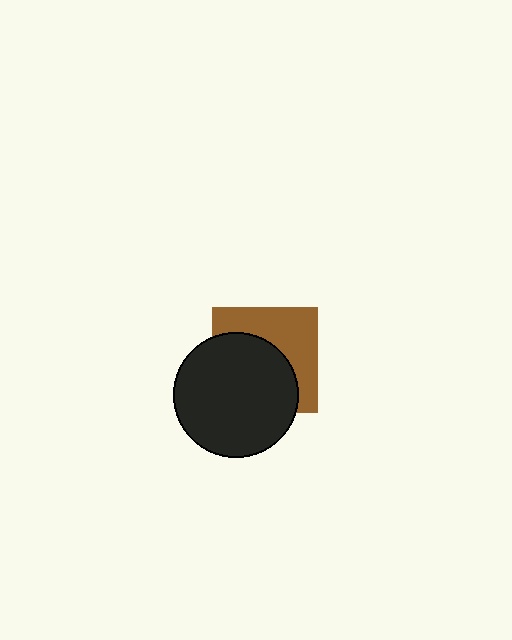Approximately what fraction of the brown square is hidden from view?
Roughly 55% of the brown square is hidden behind the black circle.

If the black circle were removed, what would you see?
You would see the complete brown square.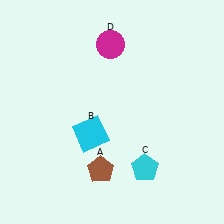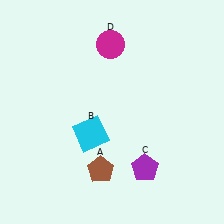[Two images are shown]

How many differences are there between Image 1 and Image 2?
There is 1 difference between the two images.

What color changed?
The pentagon (C) changed from cyan in Image 1 to purple in Image 2.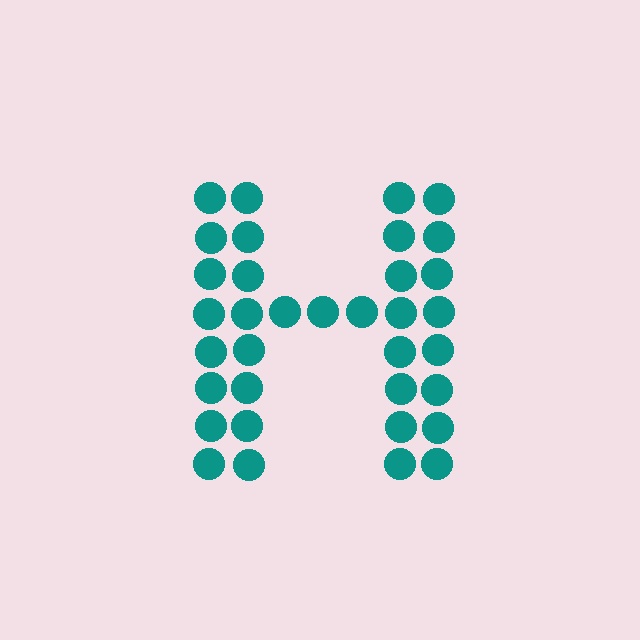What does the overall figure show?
The overall figure shows the letter H.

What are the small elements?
The small elements are circles.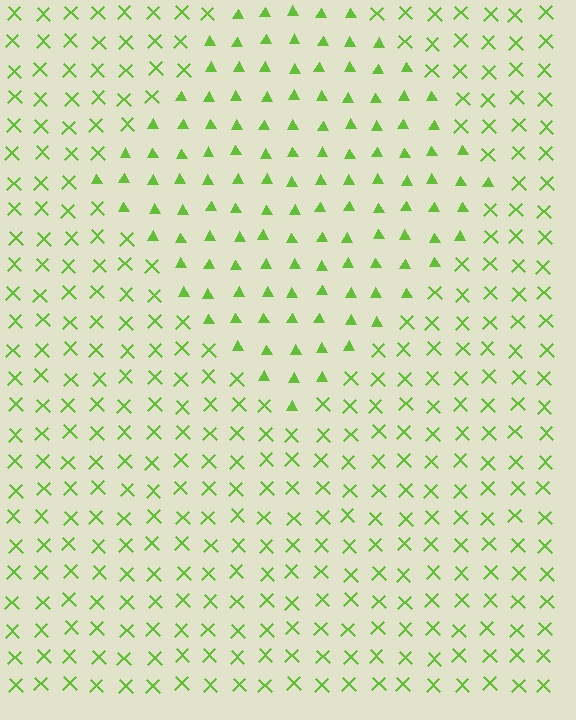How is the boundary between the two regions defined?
The boundary is defined by a change in element shape: triangles inside vs. X marks outside. All elements share the same color and spacing.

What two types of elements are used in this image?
The image uses triangles inside the diamond region and X marks outside it.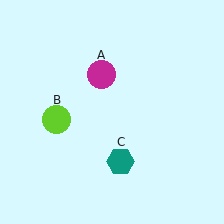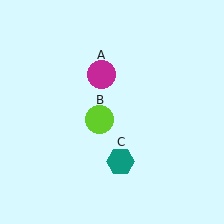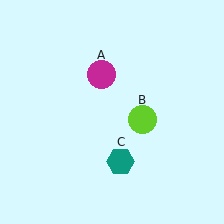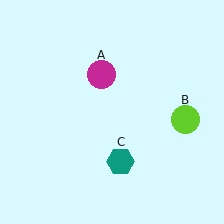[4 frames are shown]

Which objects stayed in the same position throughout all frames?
Magenta circle (object A) and teal hexagon (object C) remained stationary.